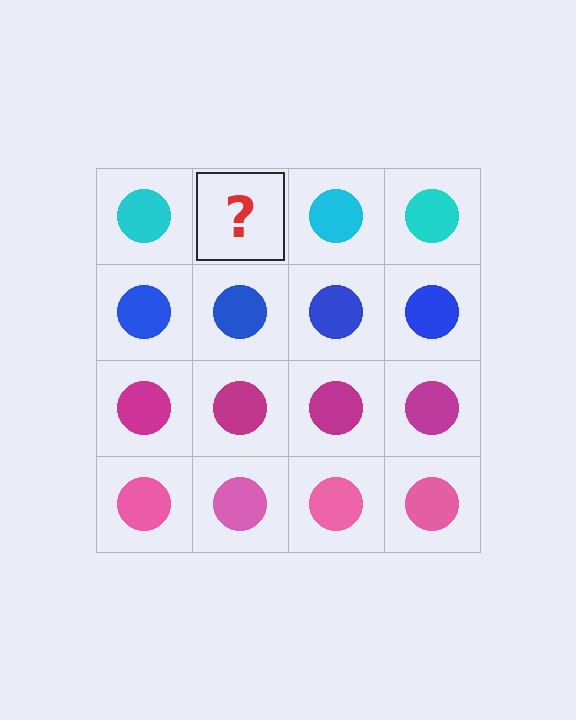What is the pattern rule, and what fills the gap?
The rule is that each row has a consistent color. The gap should be filled with a cyan circle.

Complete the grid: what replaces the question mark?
The question mark should be replaced with a cyan circle.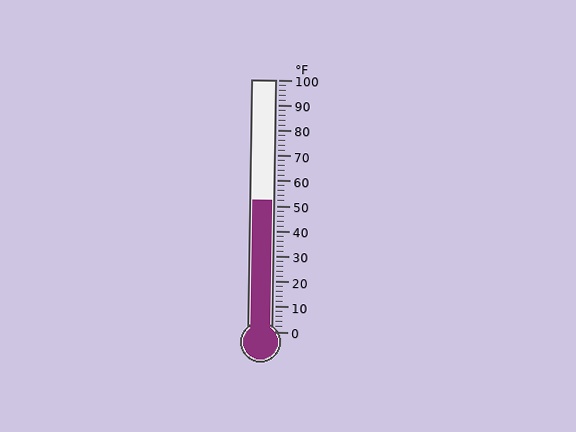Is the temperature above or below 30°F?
The temperature is above 30°F.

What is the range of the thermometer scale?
The thermometer scale ranges from 0°F to 100°F.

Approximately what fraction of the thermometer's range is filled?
The thermometer is filled to approximately 50% of its range.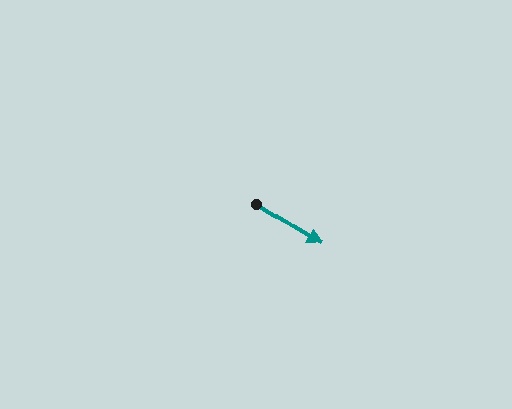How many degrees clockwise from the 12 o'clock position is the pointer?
Approximately 121 degrees.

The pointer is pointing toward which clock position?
Roughly 4 o'clock.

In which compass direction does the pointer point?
Southeast.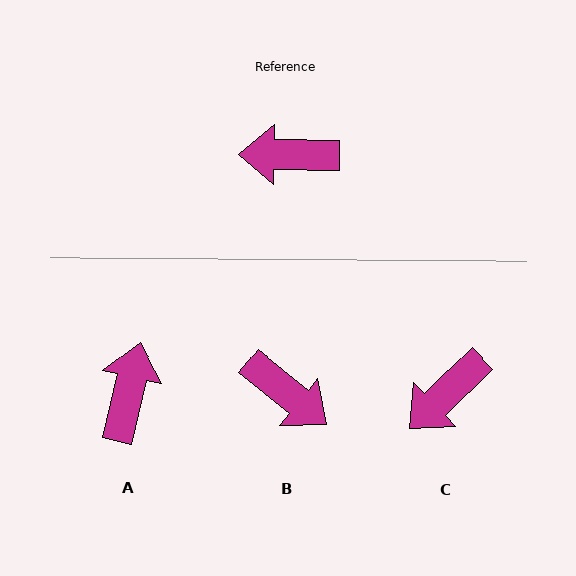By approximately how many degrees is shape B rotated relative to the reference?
Approximately 142 degrees counter-clockwise.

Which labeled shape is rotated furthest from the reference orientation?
B, about 142 degrees away.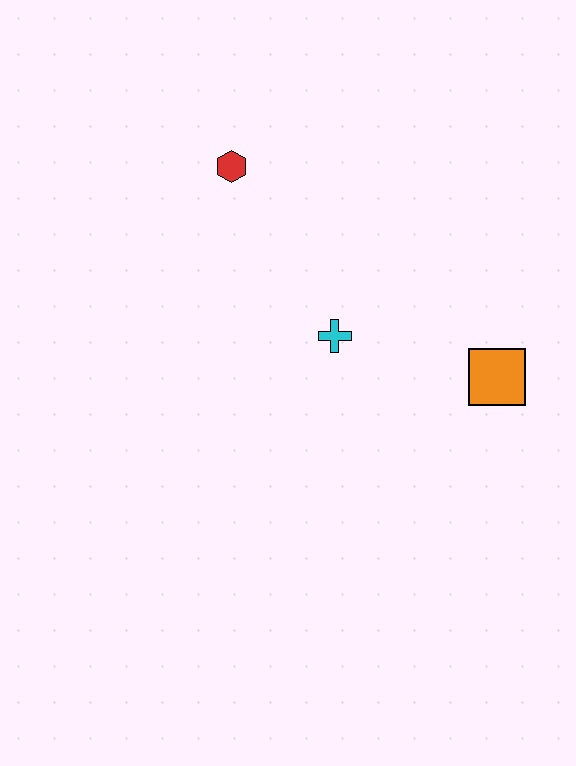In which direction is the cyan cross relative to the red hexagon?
The cyan cross is below the red hexagon.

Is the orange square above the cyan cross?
No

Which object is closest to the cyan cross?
The orange square is closest to the cyan cross.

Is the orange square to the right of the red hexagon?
Yes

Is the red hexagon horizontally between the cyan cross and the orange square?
No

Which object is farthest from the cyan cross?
The red hexagon is farthest from the cyan cross.